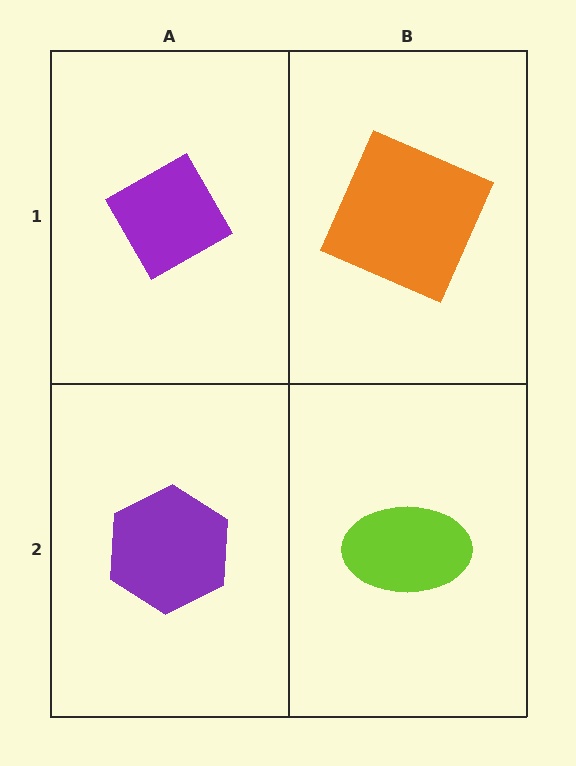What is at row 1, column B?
An orange square.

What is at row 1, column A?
A purple diamond.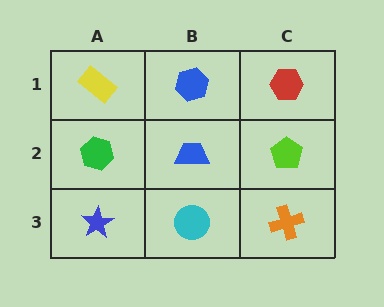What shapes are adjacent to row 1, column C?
A lime pentagon (row 2, column C), a blue hexagon (row 1, column B).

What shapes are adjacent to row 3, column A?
A green hexagon (row 2, column A), a cyan circle (row 3, column B).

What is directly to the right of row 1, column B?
A red hexagon.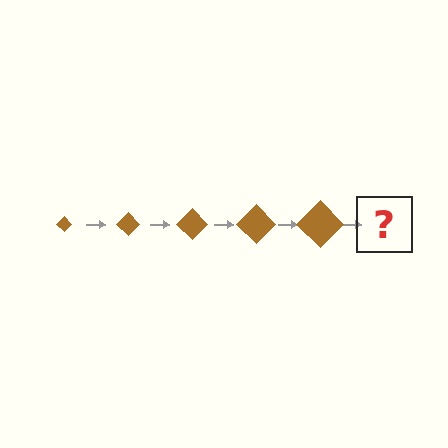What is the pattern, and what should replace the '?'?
The pattern is that the diamond gets progressively larger each step. The '?' should be a brown diamond, larger than the previous one.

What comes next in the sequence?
The next element should be a brown diamond, larger than the previous one.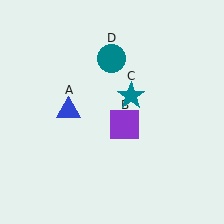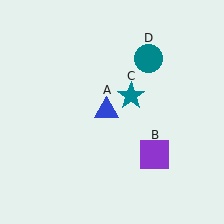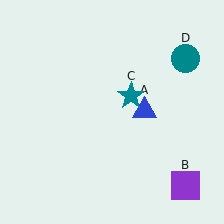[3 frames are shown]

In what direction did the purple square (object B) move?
The purple square (object B) moved down and to the right.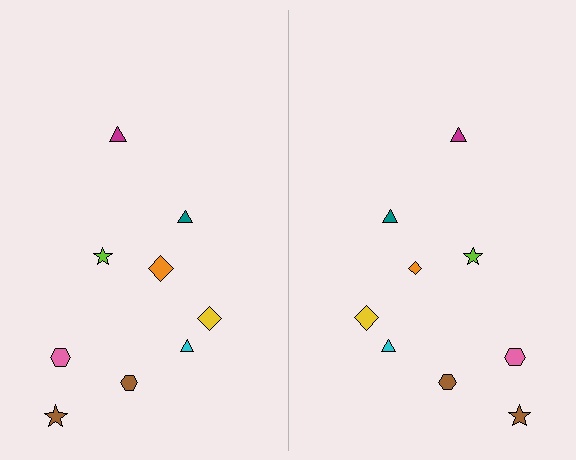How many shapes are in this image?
There are 18 shapes in this image.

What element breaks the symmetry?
The orange diamond on the right side has a different size than its mirror counterpart.